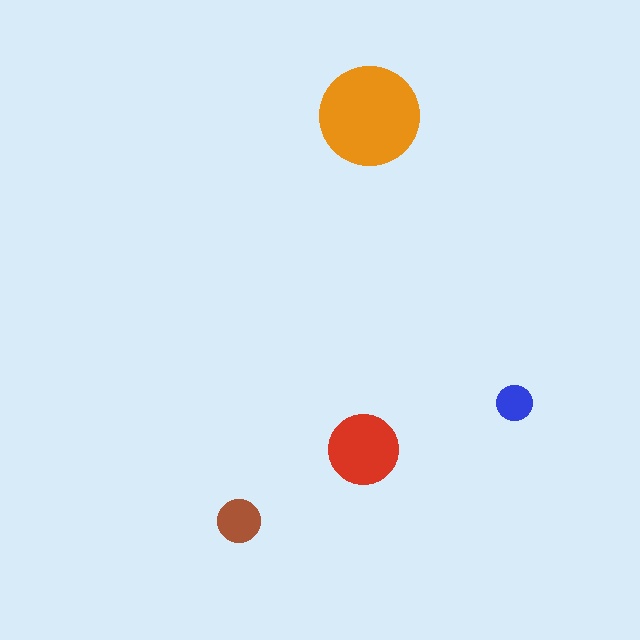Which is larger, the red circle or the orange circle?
The orange one.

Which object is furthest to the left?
The brown circle is leftmost.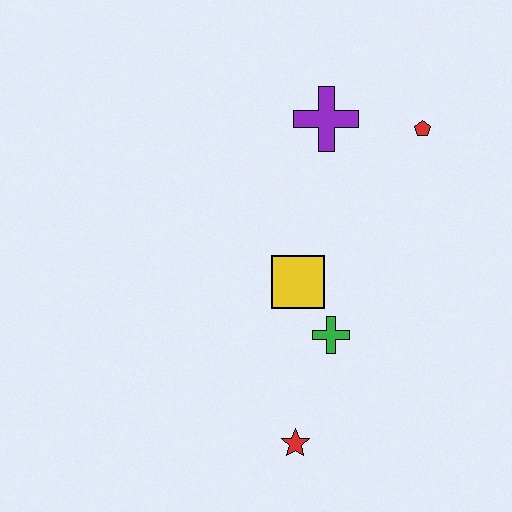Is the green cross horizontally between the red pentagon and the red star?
Yes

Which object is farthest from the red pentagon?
The red star is farthest from the red pentagon.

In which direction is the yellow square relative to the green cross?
The yellow square is above the green cross.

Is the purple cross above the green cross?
Yes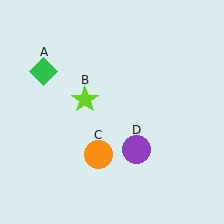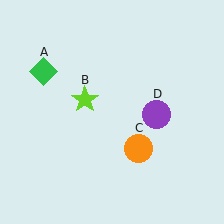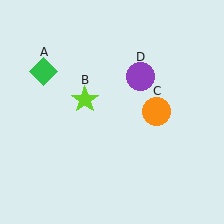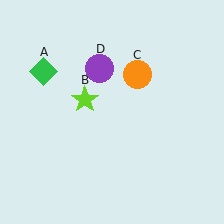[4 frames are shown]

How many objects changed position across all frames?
2 objects changed position: orange circle (object C), purple circle (object D).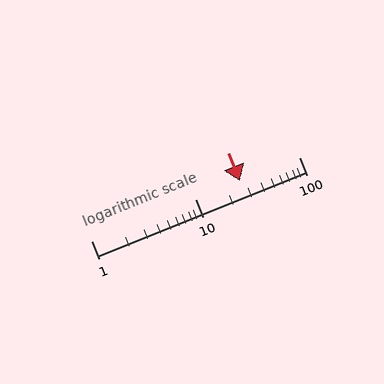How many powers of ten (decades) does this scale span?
The scale spans 2 decades, from 1 to 100.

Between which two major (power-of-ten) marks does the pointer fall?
The pointer is between 10 and 100.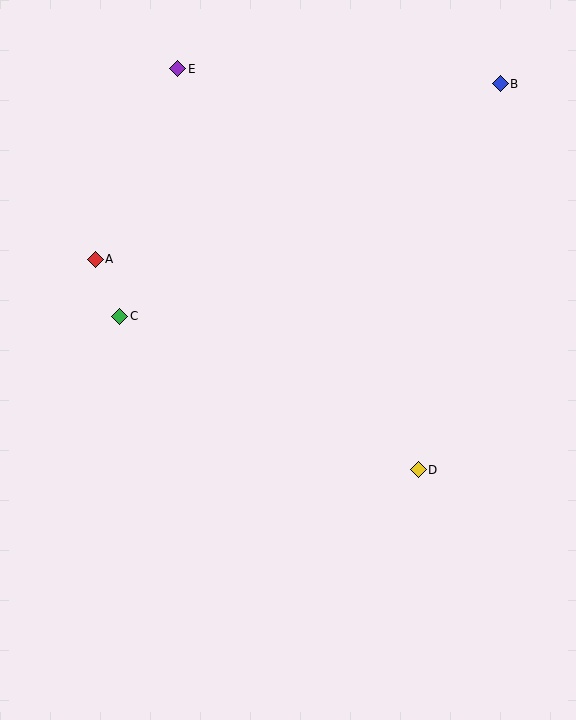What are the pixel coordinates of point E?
Point E is at (178, 69).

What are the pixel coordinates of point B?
Point B is at (500, 84).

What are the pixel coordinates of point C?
Point C is at (120, 316).